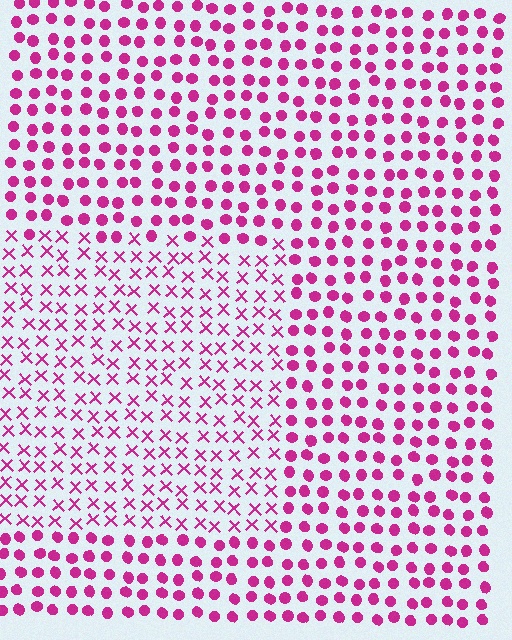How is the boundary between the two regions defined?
The boundary is defined by a change in element shape: X marks inside vs. circles outside. All elements share the same color and spacing.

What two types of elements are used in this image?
The image uses X marks inside the rectangle region and circles outside it.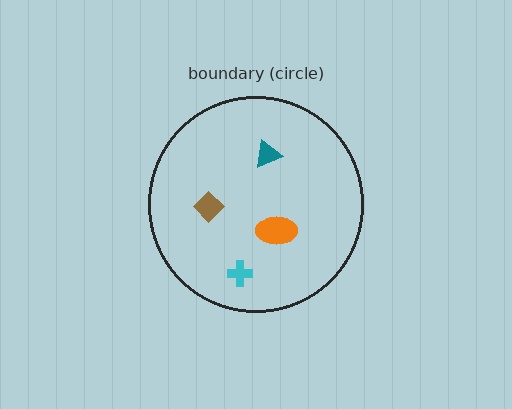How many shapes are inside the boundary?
4 inside, 0 outside.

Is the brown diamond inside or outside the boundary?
Inside.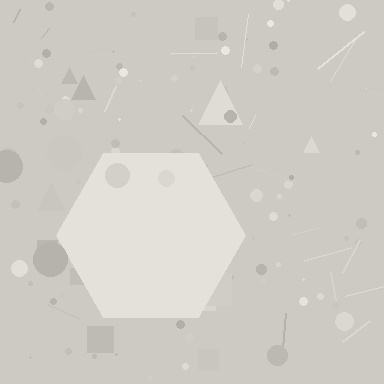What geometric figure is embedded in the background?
A hexagon is embedded in the background.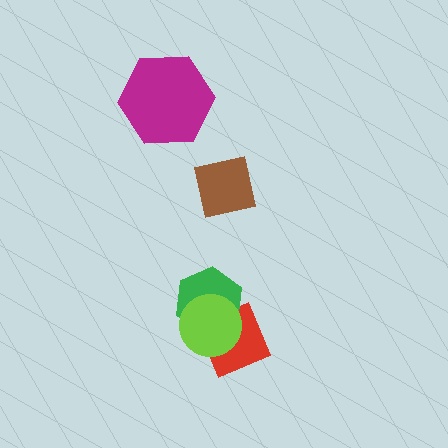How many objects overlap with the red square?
2 objects overlap with the red square.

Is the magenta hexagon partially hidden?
No, no other shape covers it.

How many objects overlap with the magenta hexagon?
0 objects overlap with the magenta hexagon.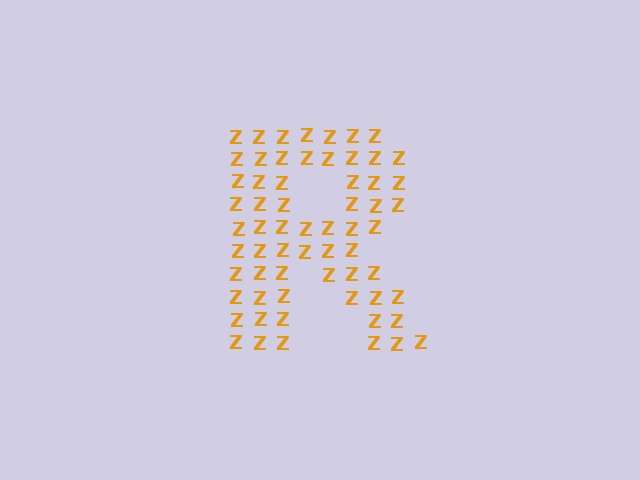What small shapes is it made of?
It is made of small letter Z's.